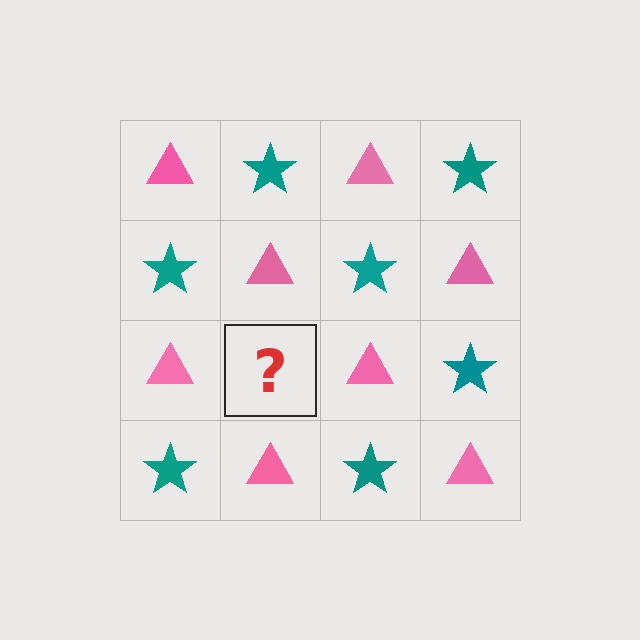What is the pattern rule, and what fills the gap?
The rule is that it alternates pink triangle and teal star in a checkerboard pattern. The gap should be filled with a teal star.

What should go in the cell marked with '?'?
The missing cell should contain a teal star.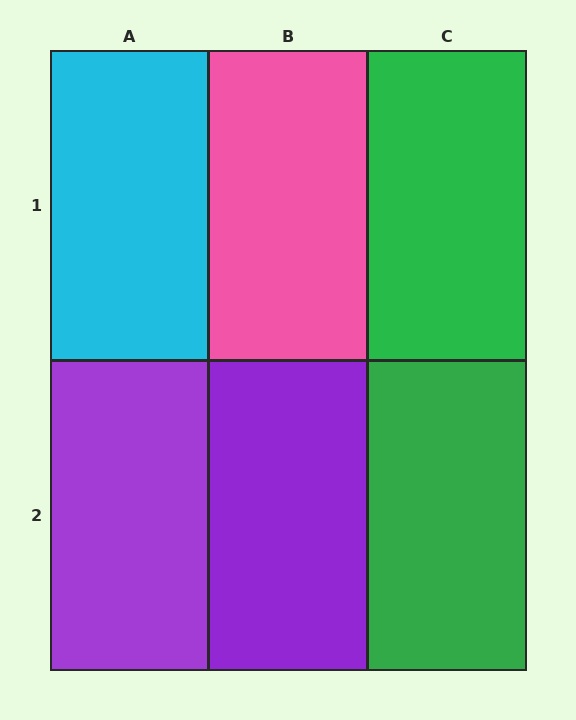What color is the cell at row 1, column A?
Cyan.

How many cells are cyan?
1 cell is cyan.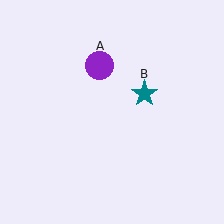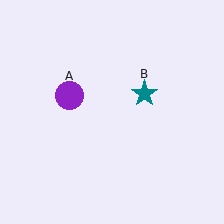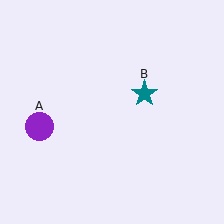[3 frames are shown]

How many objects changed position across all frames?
1 object changed position: purple circle (object A).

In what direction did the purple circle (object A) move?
The purple circle (object A) moved down and to the left.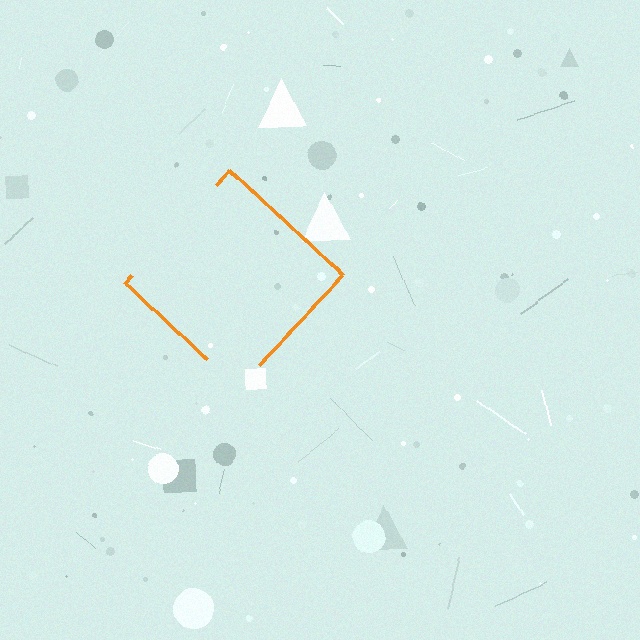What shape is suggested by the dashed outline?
The dashed outline suggests a diamond.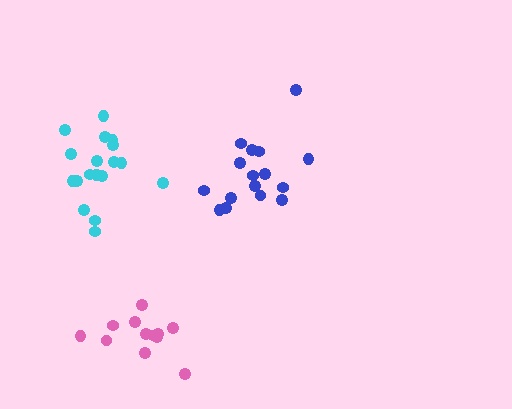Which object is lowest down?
The pink cluster is bottommost.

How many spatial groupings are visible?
There are 3 spatial groupings.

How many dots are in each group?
Group 1: 16 dots, Group 2: 12 dots, Group 3: 18 dots (46 total).